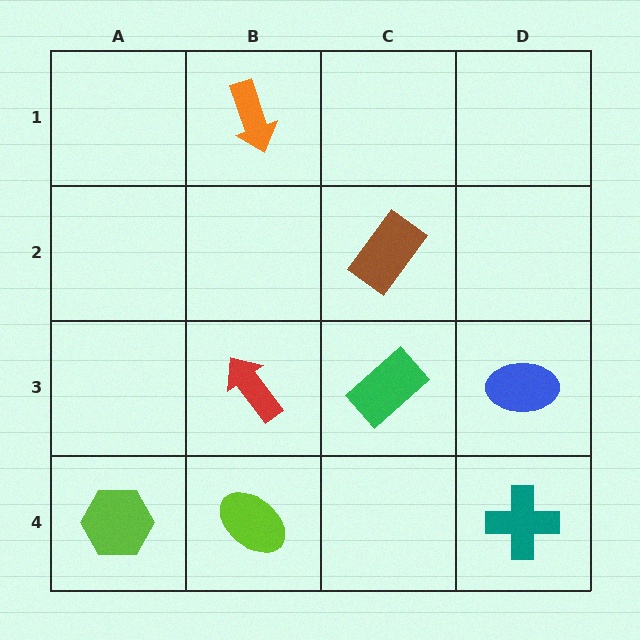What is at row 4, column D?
A teal cross.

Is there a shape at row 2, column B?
No, that cell is empty.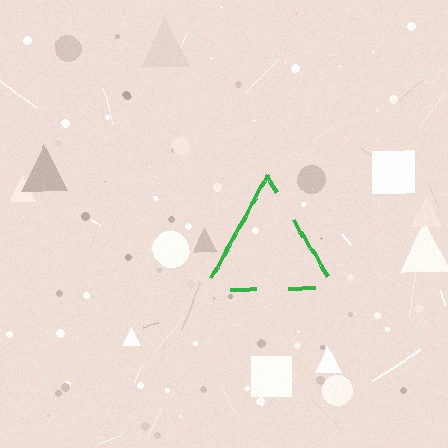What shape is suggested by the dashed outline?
The dashed outline suggests a triangle.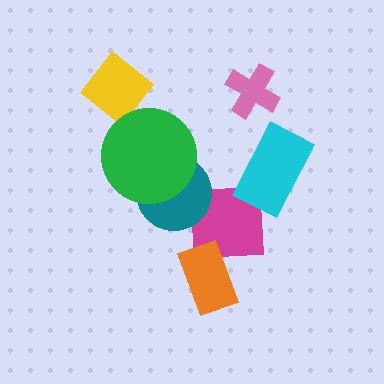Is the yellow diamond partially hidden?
Yes, it is partially covered by another shape.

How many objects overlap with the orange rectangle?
1 object overlaps with the orange rectangle.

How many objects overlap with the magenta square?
3 objects overlap with the magenta square.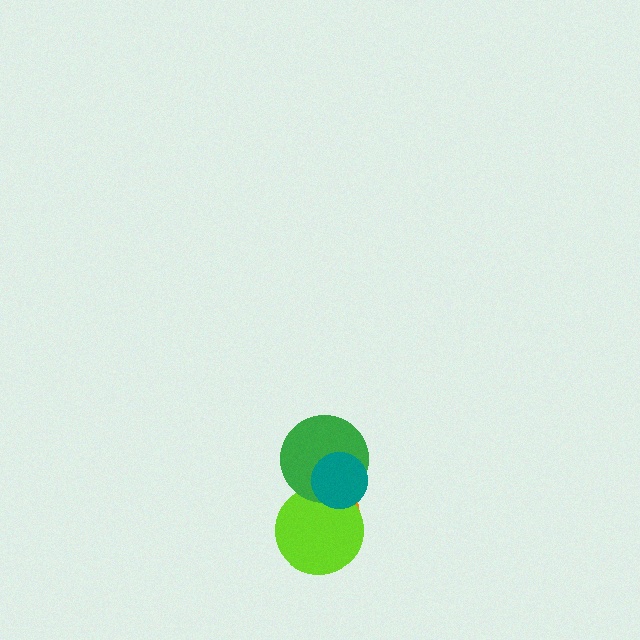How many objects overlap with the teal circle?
3 objects overlap with the teal circle.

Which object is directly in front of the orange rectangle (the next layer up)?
The lime circle is directly in front of the orange rectangle.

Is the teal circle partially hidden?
No, no other shape covers it.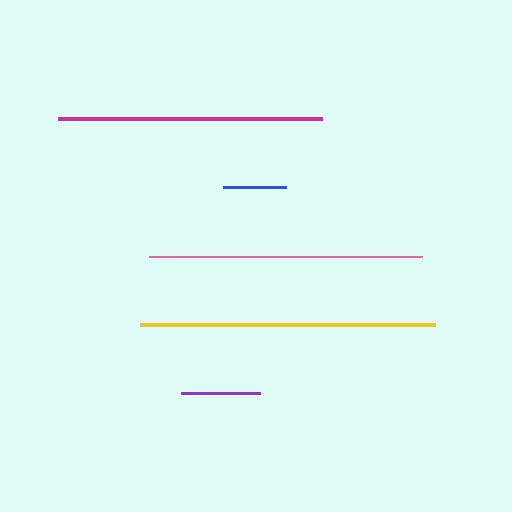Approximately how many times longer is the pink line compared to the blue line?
The pink line is approximately 4.3 times the length of the blue line.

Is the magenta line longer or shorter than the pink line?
The pink line is longer than the magenta line.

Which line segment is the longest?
The yellow line is the longest at approximately 295 pixels.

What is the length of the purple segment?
The purple segment is approximately 79 pixels long.